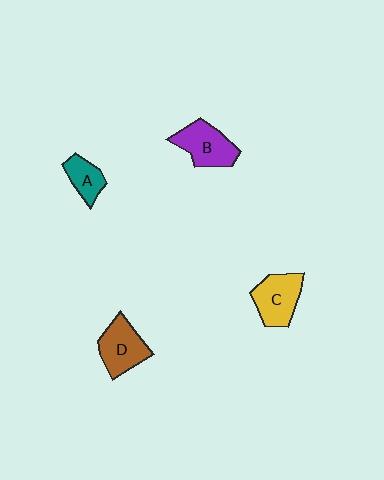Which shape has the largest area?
Shape B (purple).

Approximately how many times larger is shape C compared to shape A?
Approximately 1.6 times.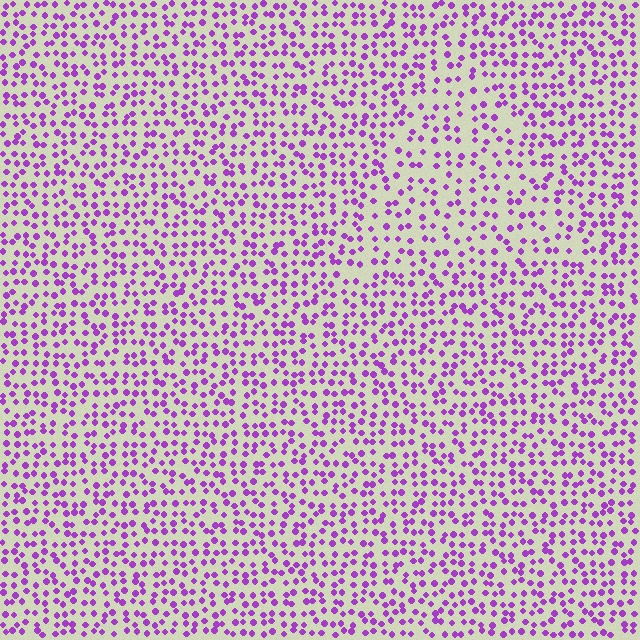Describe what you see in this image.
The image contains small purple elements arranged at two different densities. A triangle-shaped region is visible where the elements are less densely packed than the surrounding area.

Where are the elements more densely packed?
The elements are more densely packed outside the triangle boundary.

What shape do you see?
I see a triangle.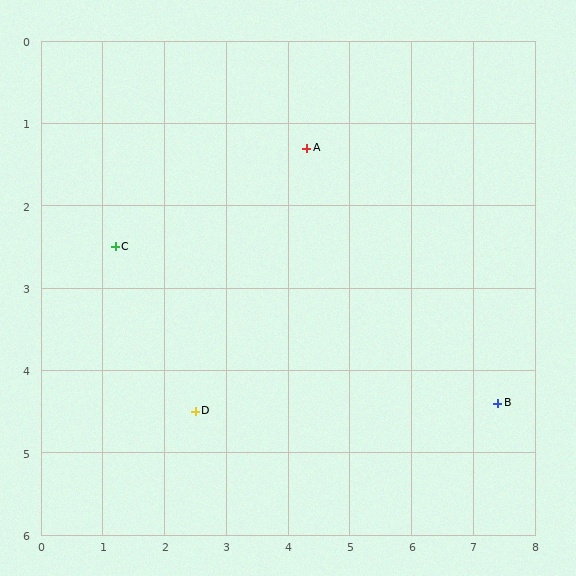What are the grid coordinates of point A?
Point A is at approximately (4.3, 1.3).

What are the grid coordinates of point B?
Point B is at approximately (7.4, 4.4).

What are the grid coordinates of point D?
Point D is at approximately (2.5, 4.5).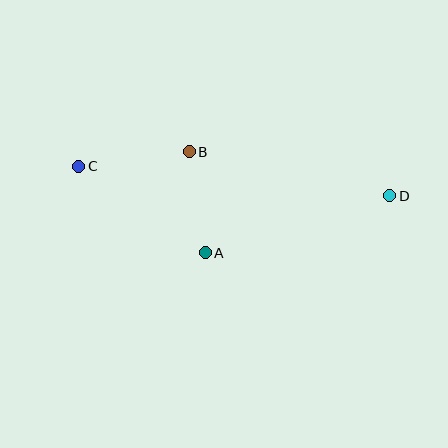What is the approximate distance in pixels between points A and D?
The distance between A and D is approximately 193 pixels.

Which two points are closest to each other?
Points A and B are closest to each other.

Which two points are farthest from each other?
Points C and D are farthest from each other.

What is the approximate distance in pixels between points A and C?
The distance between A and C is approximately 153 pixels.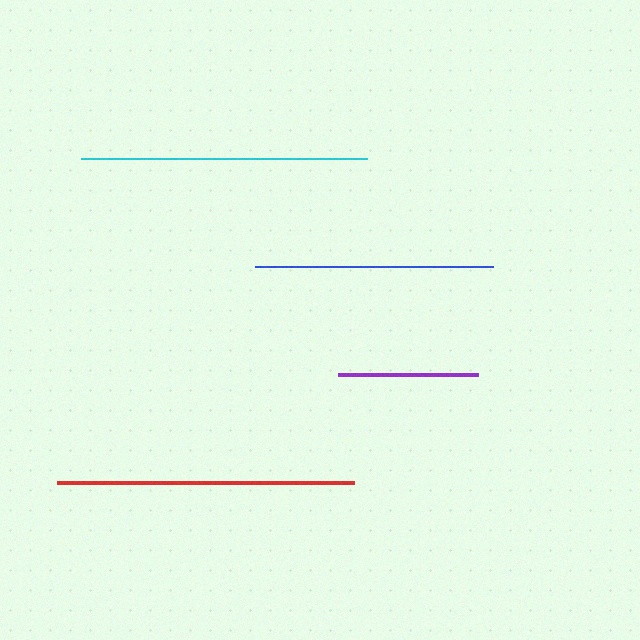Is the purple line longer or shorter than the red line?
The red line is longer than the purple line.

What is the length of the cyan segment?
The cyan segment is approximately 286 pixels long.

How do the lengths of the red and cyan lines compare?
The red and cyan lines are approximately the same length.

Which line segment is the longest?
The red line is the longest at approximately 296 pixels.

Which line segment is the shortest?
The purple line is the shortest at approximately 140 pixels.